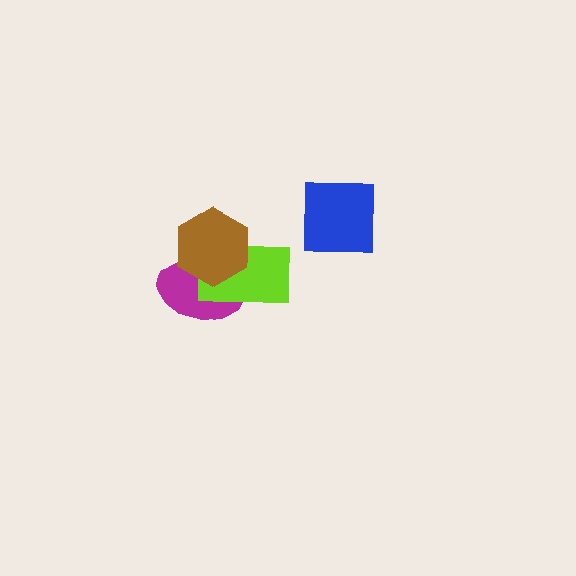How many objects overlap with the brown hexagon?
2 objects overlap with the brown hexagon.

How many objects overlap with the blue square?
0 objects overlap with the blue square.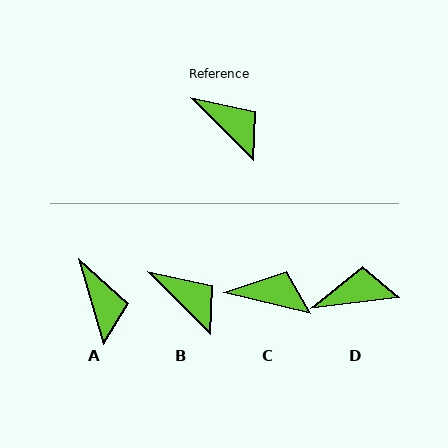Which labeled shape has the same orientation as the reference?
B.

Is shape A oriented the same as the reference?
No, it is off by about 29 degrees.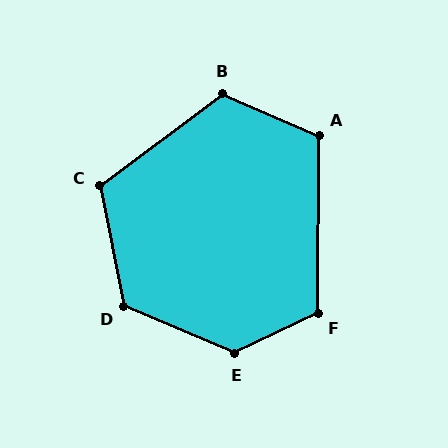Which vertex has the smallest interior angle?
A, at approximately 113 degrees.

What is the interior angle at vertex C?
Approximately 116 degrees (obtuse).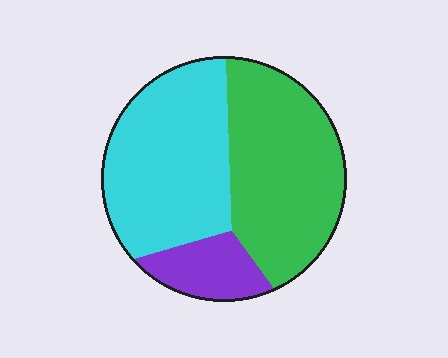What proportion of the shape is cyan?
Cyan covers about 45% of the shape.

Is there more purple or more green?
Green.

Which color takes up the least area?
Purple, at roughly 15%.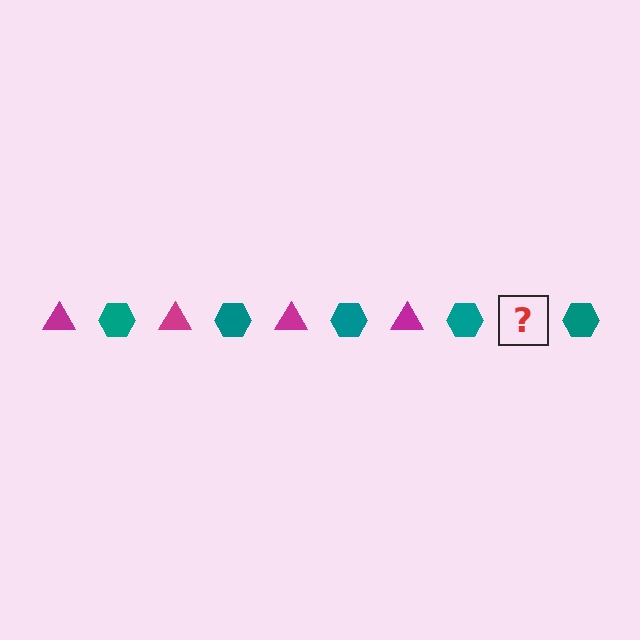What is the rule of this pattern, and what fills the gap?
The rule is that the pattern alternates between magenta triangle and teal hexagon. The gap should be filled with a magenta triangle.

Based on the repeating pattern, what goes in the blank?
The blank should be a magenta triangle.